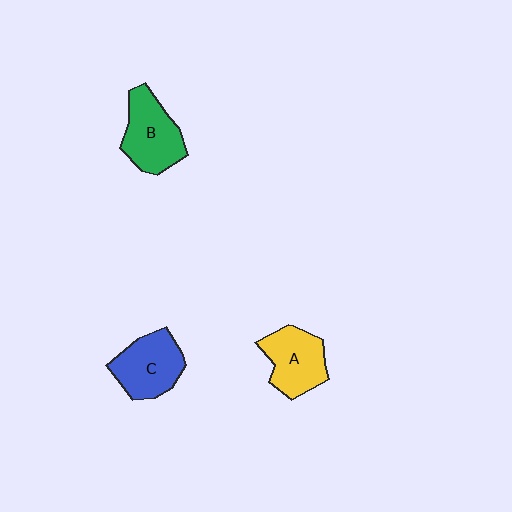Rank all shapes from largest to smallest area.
From largest to smallest: B (green), C (blue), A (yellow).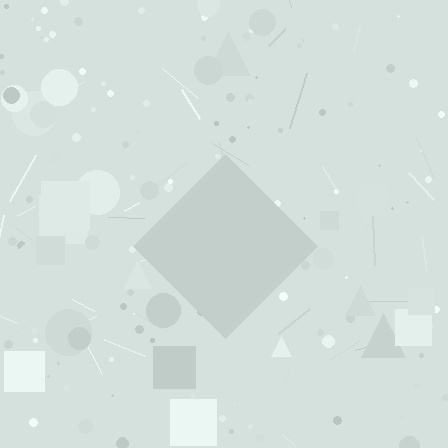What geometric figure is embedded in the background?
A diamond is embedded in the background.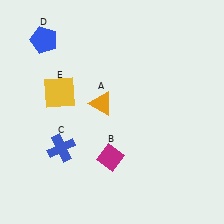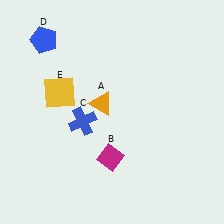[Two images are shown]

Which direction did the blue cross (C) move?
The blue cross (C) moved up.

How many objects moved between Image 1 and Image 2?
1 object moved between the two images.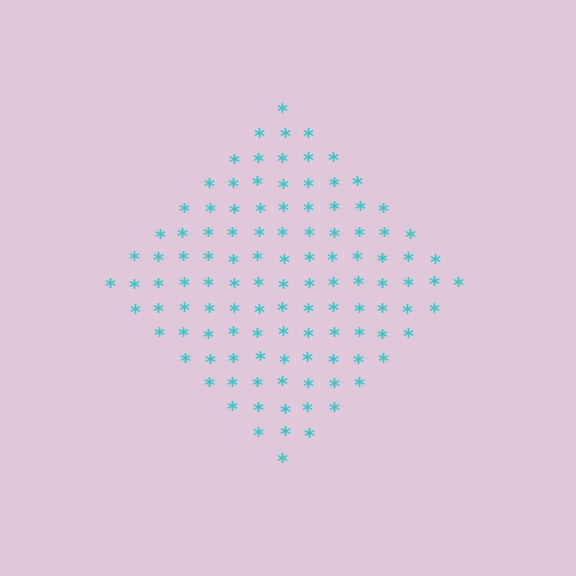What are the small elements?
The small elements are asterisks.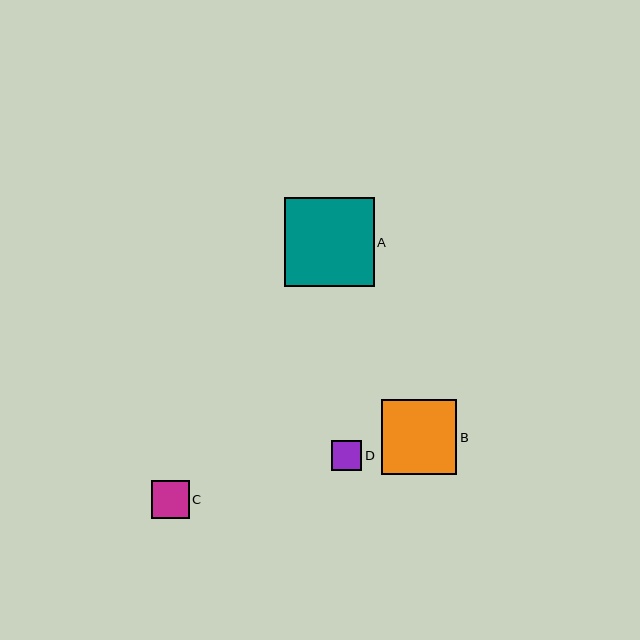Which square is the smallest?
Square D is the smallest with a size of approximately 30 pixels.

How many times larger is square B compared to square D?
Square B is approximately 2.5 times the size of square D.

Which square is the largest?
Square A is the largest with a size of approximately 90 pixels.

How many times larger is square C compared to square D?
Square C is approximately 1.3 times the size of square D.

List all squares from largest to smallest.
From largest to smallest: A, B, C, D.